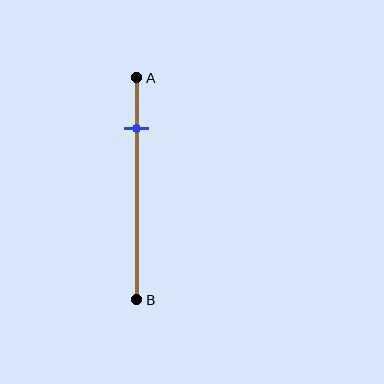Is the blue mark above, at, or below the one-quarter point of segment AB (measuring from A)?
The blue mark is approximately at the one-quarter point of segment AB.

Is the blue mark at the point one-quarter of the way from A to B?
Yes, the mark is approximately at the one-quarter point.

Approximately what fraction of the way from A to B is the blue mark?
The blue mark is approximately 25% of the way from A to B.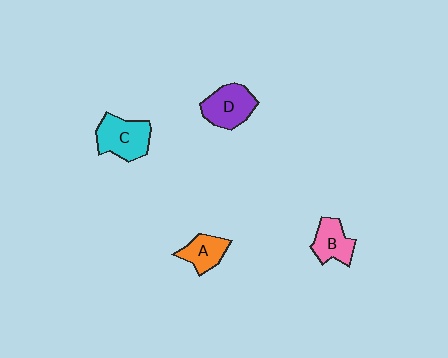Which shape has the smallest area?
Shape A (orange).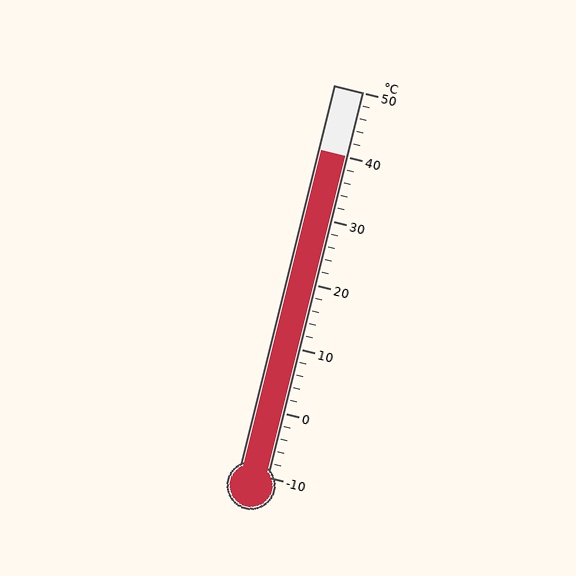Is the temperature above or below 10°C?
The temperature is above 10°C.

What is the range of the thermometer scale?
The thermometer scale ranges from -10°C to 50°C.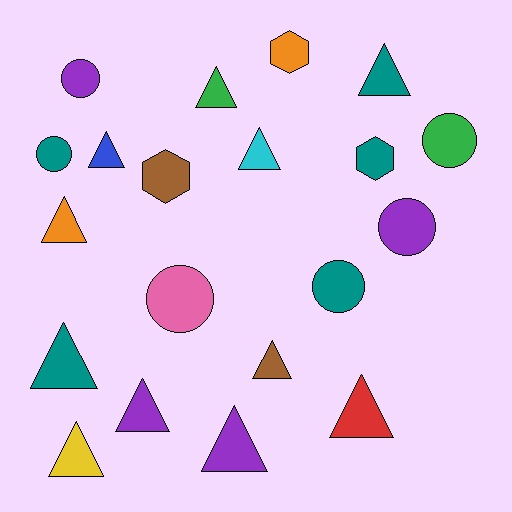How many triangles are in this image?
There are 11 triangles.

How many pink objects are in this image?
There is 1 pink object.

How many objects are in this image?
There are 20 objects.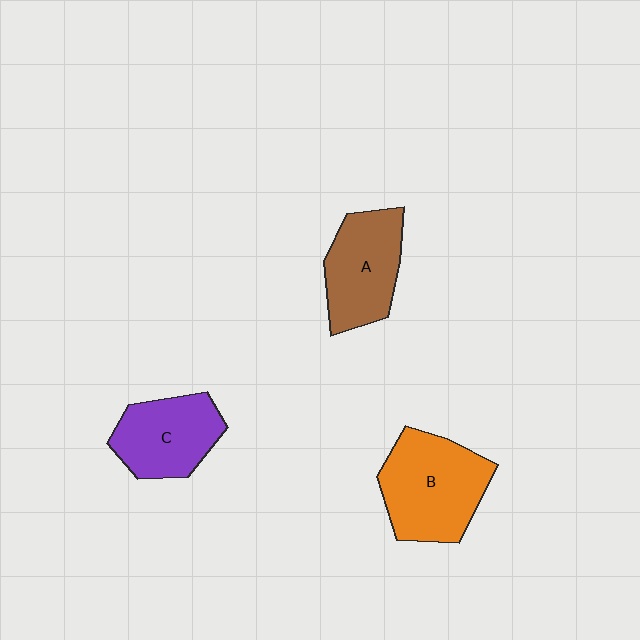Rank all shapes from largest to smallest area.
From largest to smallest: B (orange), A (brown), C (purple).